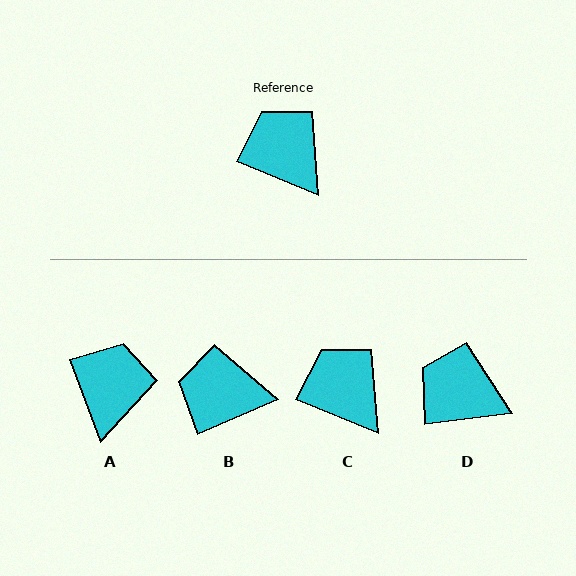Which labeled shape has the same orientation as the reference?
C.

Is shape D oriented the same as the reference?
No, it is off by about 29 degrees.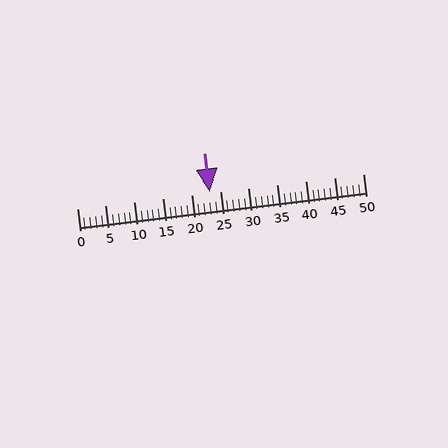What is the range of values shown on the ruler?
The ruler shows values from 0 to 50.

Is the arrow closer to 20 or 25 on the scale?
The arrow is closer to 25.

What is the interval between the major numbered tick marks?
The major tick marks are spaced 5 units apart.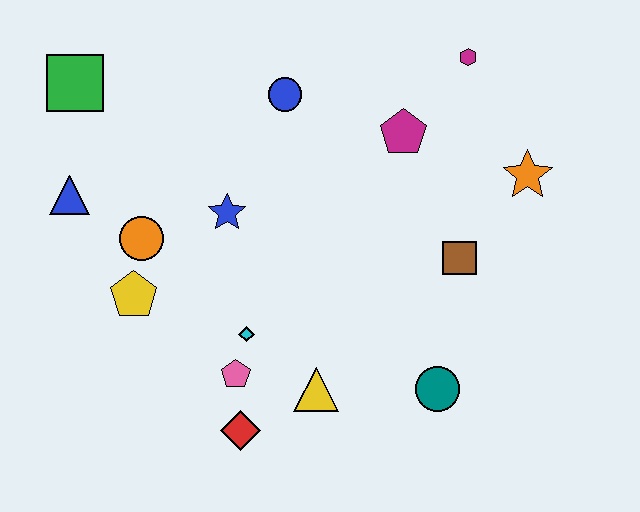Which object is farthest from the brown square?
The green square is farthest from the brown square.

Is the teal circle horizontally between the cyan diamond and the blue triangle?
No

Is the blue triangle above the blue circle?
No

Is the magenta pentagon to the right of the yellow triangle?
Yes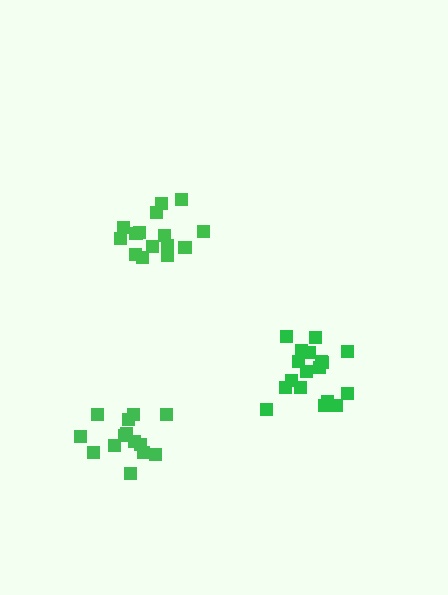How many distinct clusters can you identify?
There are 3 distinct clusters.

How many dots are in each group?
Group 1: 18 dots, Group 2: 16 dots, Group 3: 14 dots (48 total).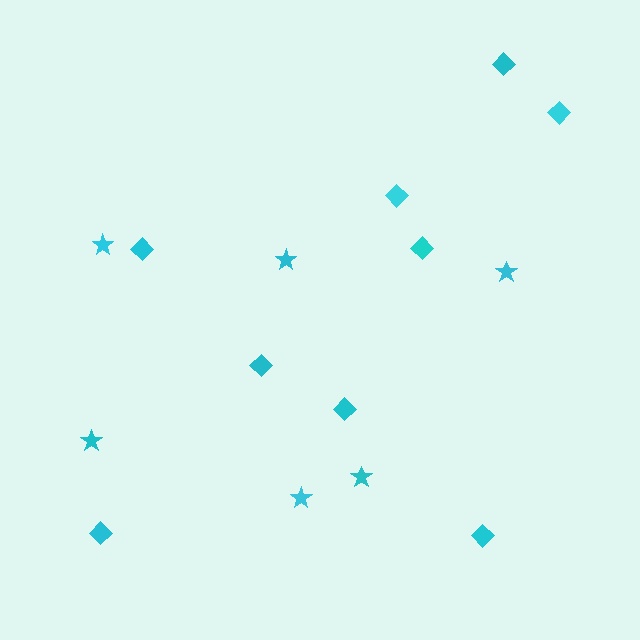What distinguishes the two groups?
There are 2 groups: one group of diamonds (9) and one group of stars (6).